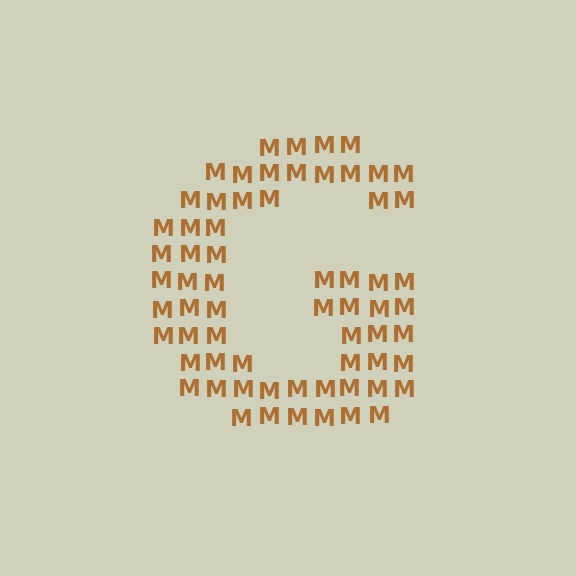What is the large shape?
The large shape is the letter G.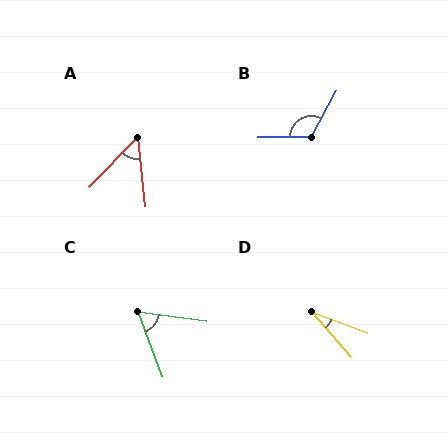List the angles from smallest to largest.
D (28°), A (50°), C (62°), B (119°).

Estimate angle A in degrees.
Approximately 50 degrees.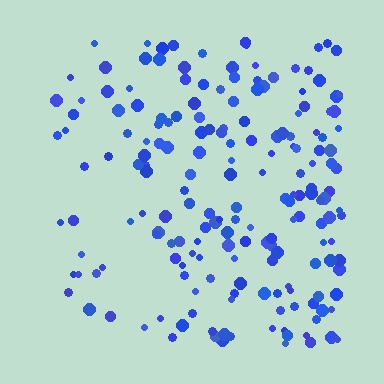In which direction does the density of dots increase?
From left to right, with the right side densest.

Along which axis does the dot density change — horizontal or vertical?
Horizontal.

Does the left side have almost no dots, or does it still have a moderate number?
Still a moderate number, just noticeably fewer than the right.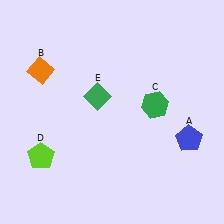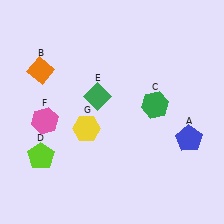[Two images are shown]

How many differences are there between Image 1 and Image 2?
There are 2 differences between the two images.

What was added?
A pink hexagon (F), a yellow hexagon (G) were added in Image 2.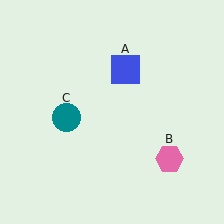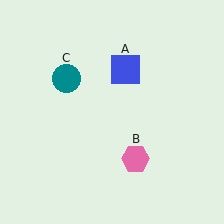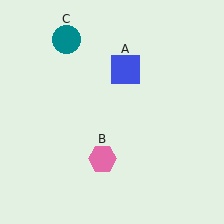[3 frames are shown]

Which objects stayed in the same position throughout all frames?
Blue square (object A) remained stationary.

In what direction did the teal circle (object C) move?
The teal circle (object C) moved up.